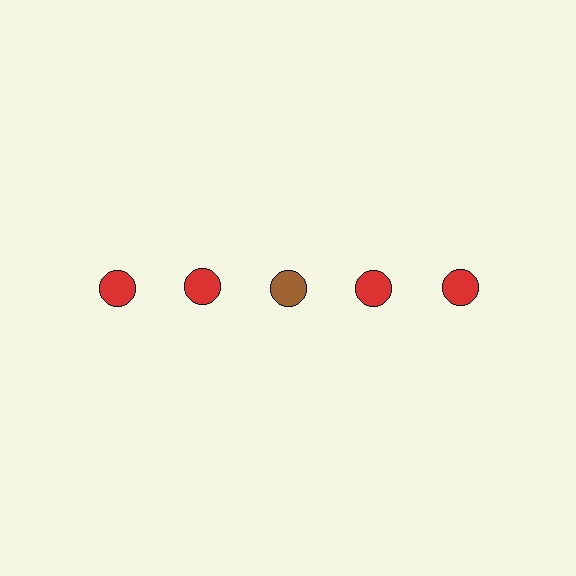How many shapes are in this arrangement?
There are 5 shapes arranged in a grid pattern.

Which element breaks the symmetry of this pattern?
The brown circle in the top row, center column breaks the symmetry. All other shapes are red circles.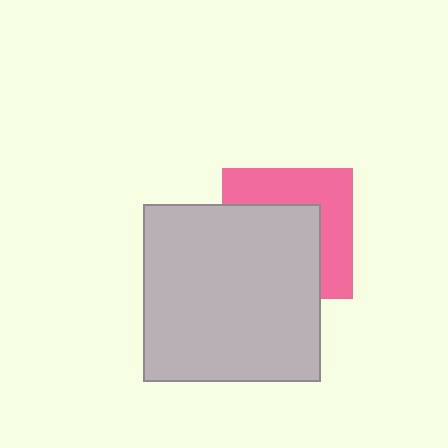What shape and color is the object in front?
The object in front is a light gray square.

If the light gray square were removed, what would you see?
You would see the complete pink square.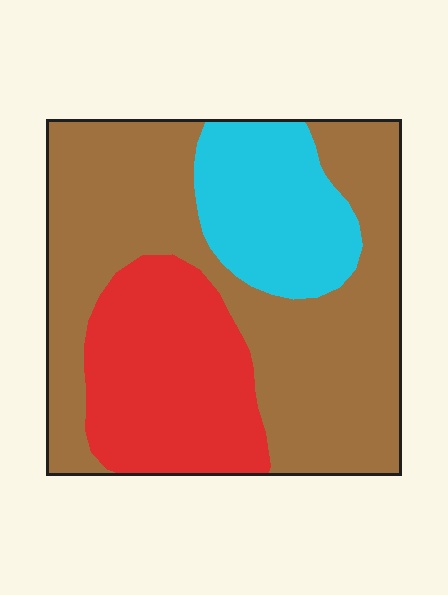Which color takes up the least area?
Cyan, at roughly 20%.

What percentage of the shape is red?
Red covers about 25% of the shape.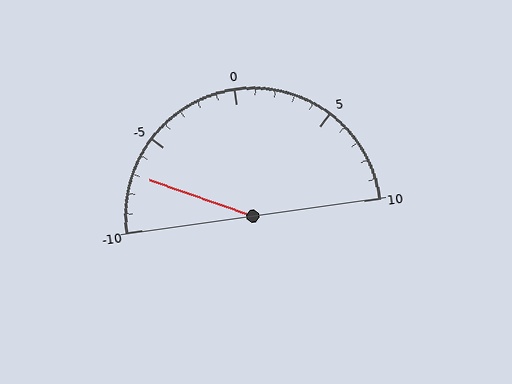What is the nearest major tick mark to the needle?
The nearest major tick mark is -5.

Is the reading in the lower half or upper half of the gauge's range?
The reading is in the lower half of the range (-10 to 10).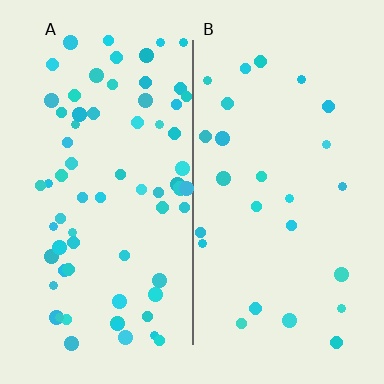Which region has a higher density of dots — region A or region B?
A (the left).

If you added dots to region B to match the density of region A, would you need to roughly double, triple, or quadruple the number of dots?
Approximately triple.